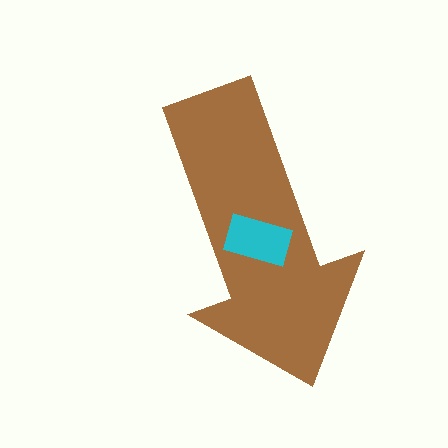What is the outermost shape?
The brown arrow.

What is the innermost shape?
The cyan rectangle.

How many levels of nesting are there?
2.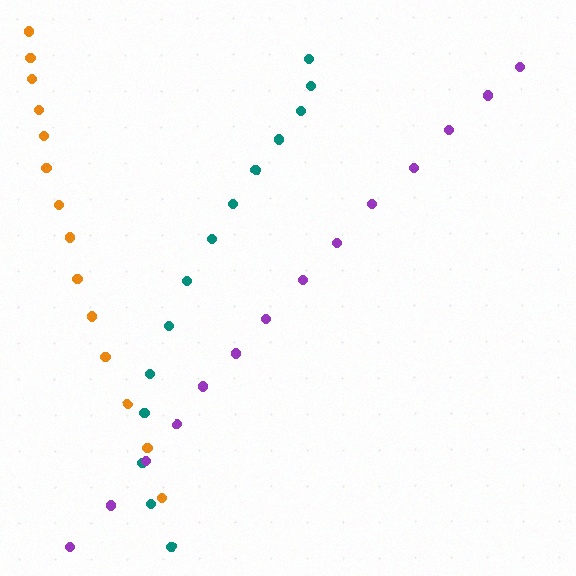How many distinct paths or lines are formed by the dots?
There are 3 distinct paths.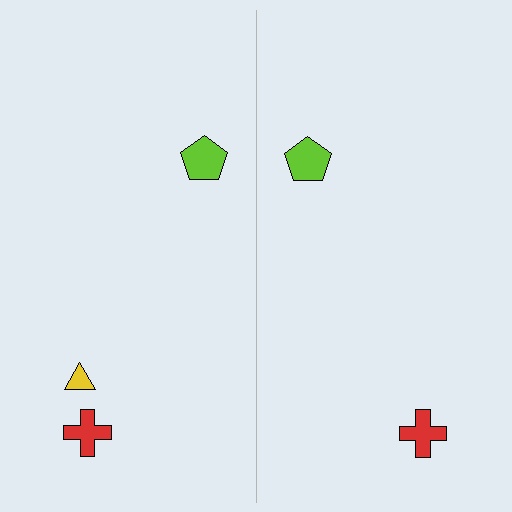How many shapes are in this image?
There are 5 shapes in this image.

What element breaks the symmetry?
A yellow triangle is missing from the right side.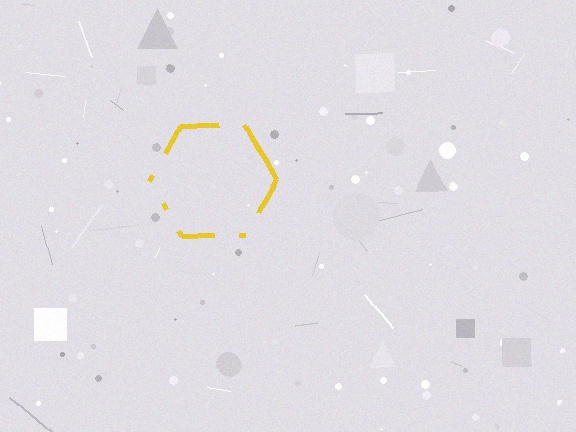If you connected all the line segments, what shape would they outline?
They would outline a hexagon.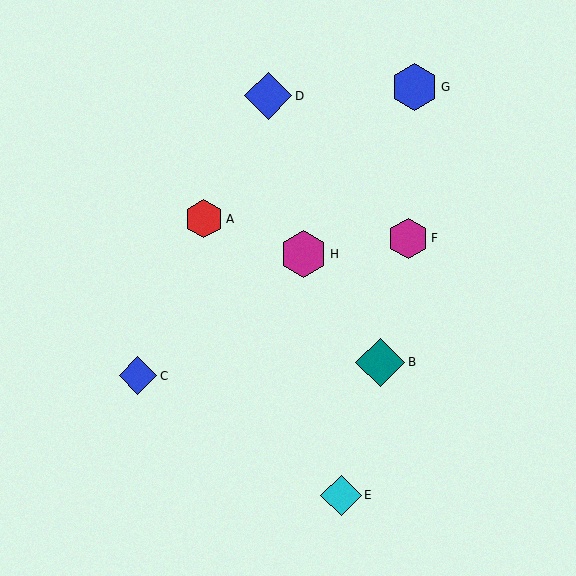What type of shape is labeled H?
Shape H is a magenta hexagon.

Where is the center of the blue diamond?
The center of the blue diamond is at (268, 96).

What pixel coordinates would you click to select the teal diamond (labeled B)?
Click at (380, 362) to select the teal diamond B.